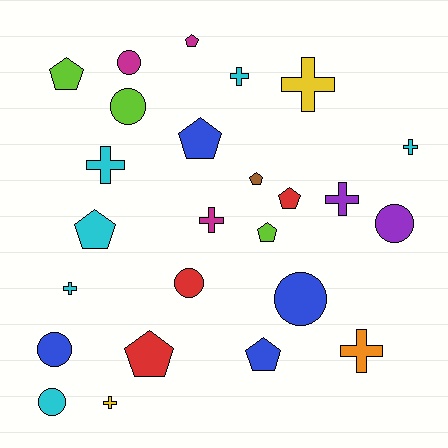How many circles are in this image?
There are 7 circles.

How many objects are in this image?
There are 25 objects.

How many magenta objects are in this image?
There are 3 magenta objects.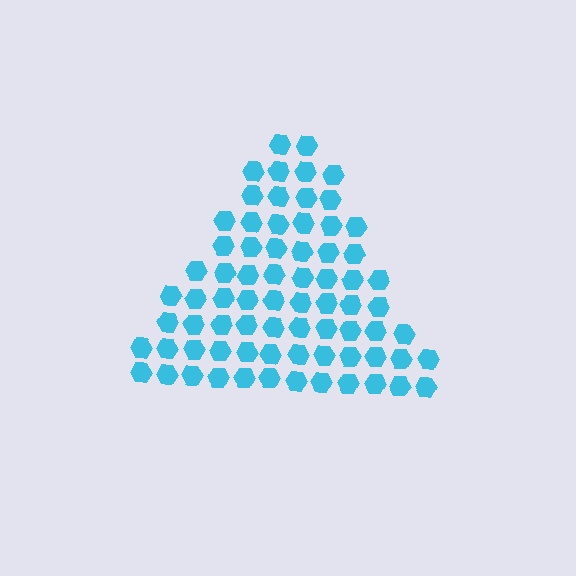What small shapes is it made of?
It is made of small hexagons.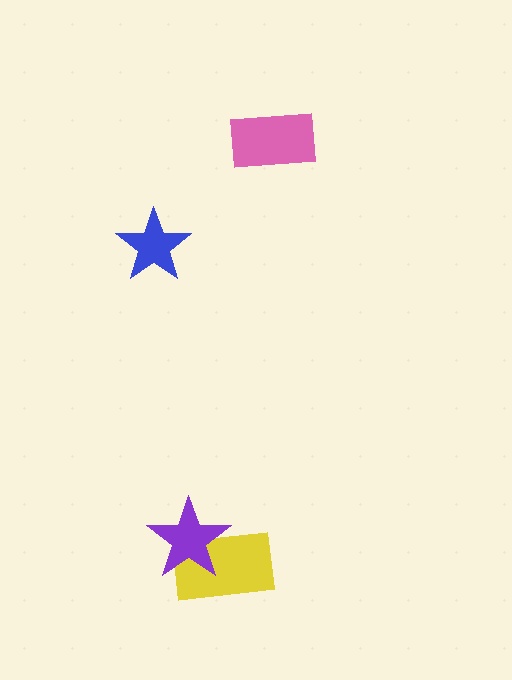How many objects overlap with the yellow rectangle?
1 object overlaps with the yellow rectangle.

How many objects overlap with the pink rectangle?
0 objects overlap with the pink rectangle.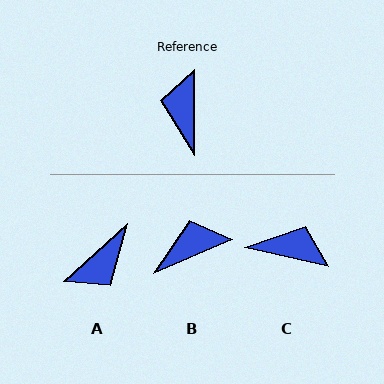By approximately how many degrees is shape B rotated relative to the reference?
Approximately 66 degrees clockwise.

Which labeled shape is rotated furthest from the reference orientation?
A, about 133 degrees away.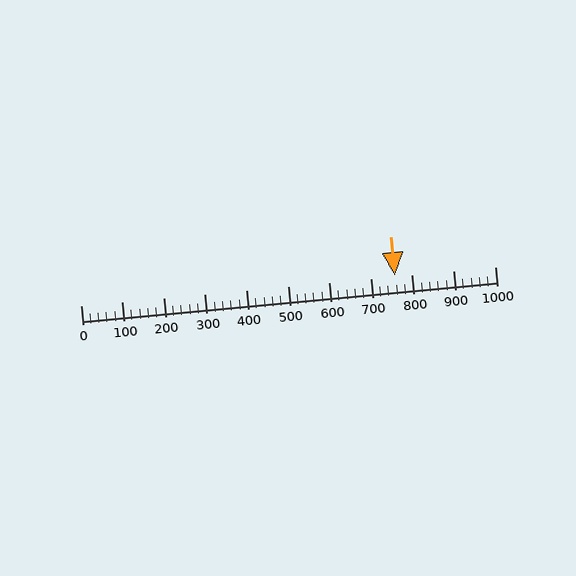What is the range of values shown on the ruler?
The ruler shows values from 0 to 1000.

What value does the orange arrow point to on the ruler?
The orange arrow points to approximately 757.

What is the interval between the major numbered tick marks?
The major tick marks are spaced 100 units apart.